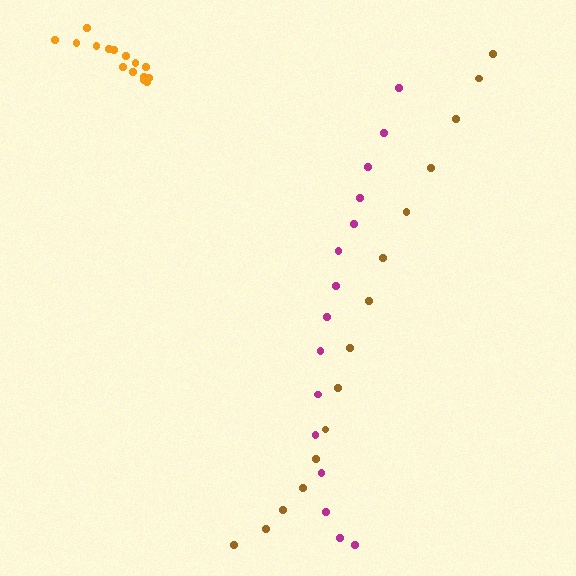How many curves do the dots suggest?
There are 3 distinct paths.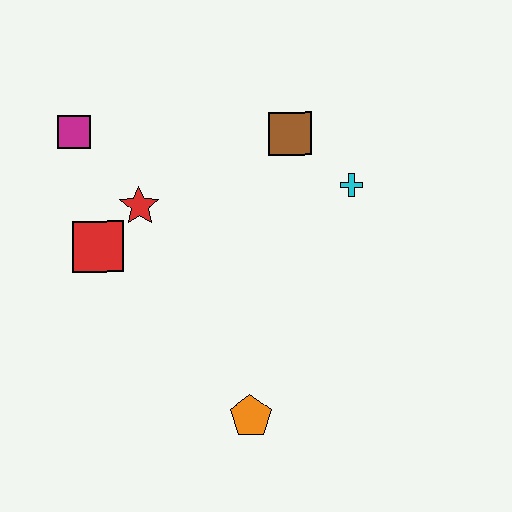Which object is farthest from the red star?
The orange pentagon is farthest from the red star.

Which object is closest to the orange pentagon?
The red square is closest to the orange pentagon.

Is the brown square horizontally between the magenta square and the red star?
No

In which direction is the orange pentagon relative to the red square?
The orange pentagon is below the red square.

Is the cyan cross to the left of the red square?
No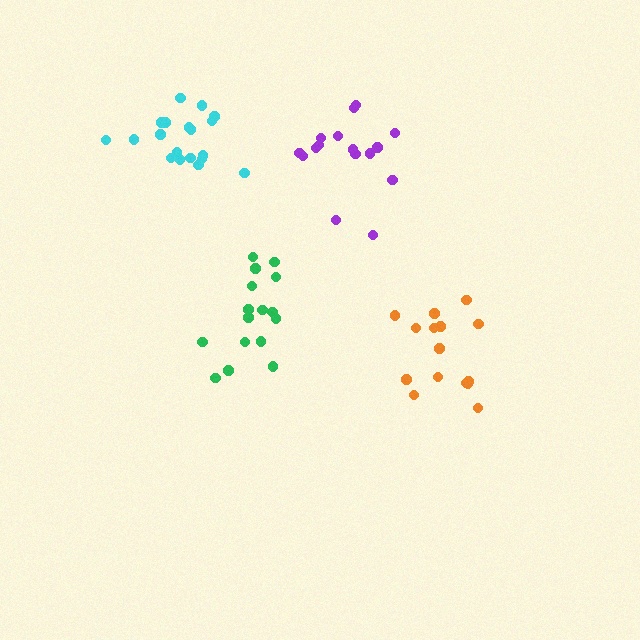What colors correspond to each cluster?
The clusters are colored: cyan, purple, green, orange.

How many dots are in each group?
Group 1: 19 dots, Group 2: 16 dots, Group 3: 16 dots, Group 4: 15 dots (66 total).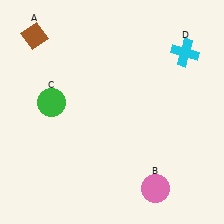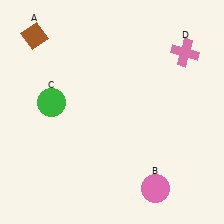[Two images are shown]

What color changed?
The cross (D) changed from cyan in Image 1 to pink in Image 2.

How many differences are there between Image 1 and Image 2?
There is 1 difference between the two images.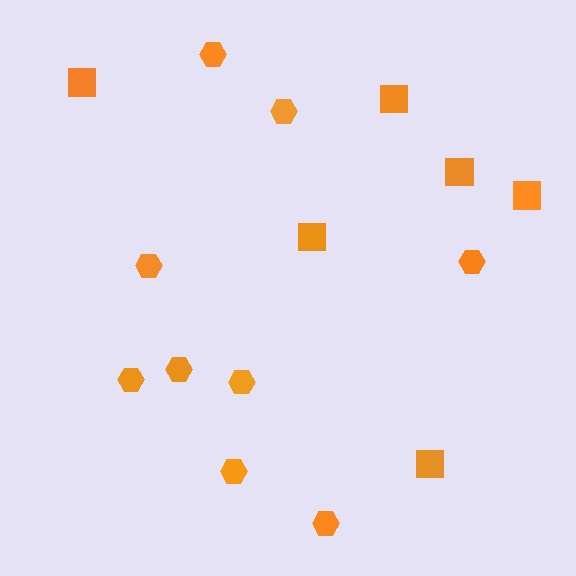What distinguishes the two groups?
There are 2 groups: one group of squares (6) and one group of hexagons (9).